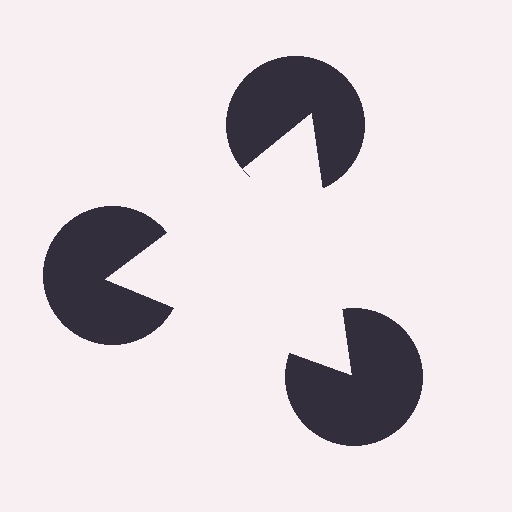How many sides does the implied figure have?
3 sides.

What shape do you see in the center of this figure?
An illusory triangle — its edges are inferred from the aligned wedge cuts in the pac-man discs, not physically drawn.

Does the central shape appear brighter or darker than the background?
It typically appears slightly brighter than the background, even though no actual brightness change is drawn.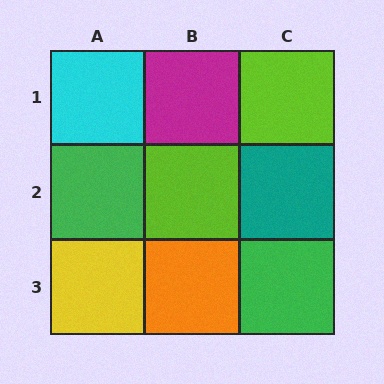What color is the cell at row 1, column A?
Cyan.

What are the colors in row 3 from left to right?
Yellow, orange, green.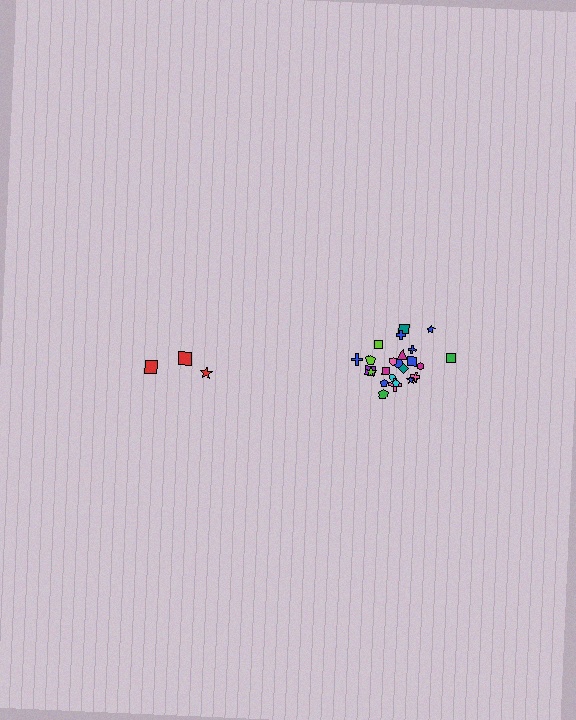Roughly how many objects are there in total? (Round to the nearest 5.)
Roughly 30 objects in total.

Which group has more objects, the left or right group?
The right group.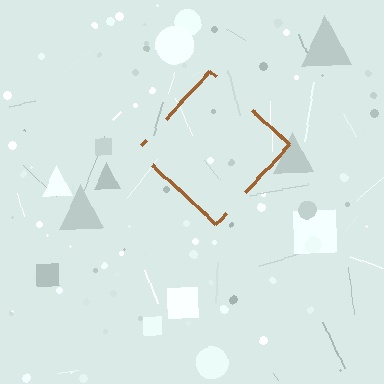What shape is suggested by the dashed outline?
The dashed outline suggests a diamond.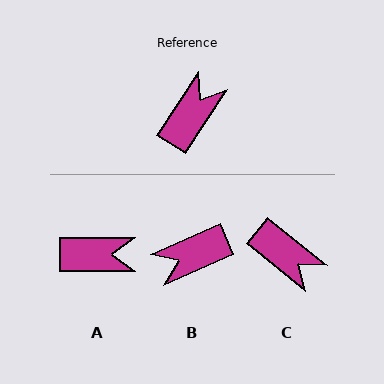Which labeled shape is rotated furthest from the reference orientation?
B, about 146 degrees away.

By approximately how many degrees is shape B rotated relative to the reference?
Approximately 146 degrees counter-clockwise.